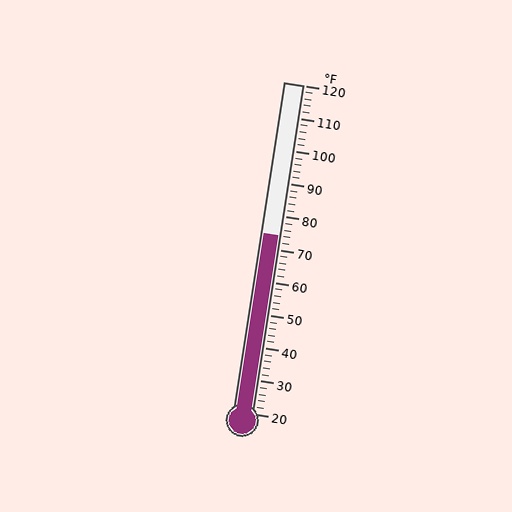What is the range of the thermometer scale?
The thermometer scale ranges from 20°F to 120°F.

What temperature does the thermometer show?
The thermometer shows approximately 74°F.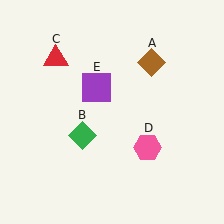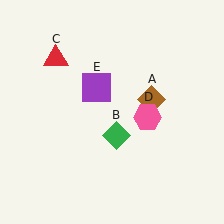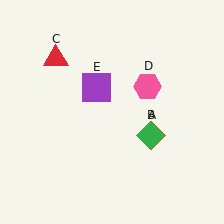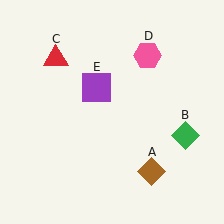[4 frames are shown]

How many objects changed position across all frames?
3 objects changed position: brown diamond (object A), green diamond (object B), pink hexagon (object D).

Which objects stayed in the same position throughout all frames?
Red triangle (object C) and purple square (object E) remained stationary.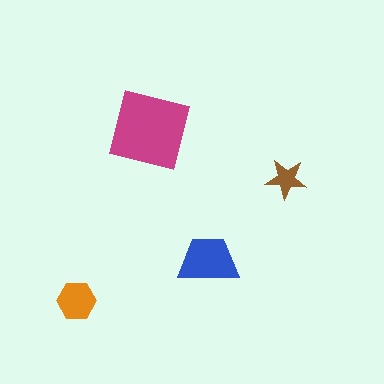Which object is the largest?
The magenta square.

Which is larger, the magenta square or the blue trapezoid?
The magenta square.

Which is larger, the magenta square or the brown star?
The magenta square.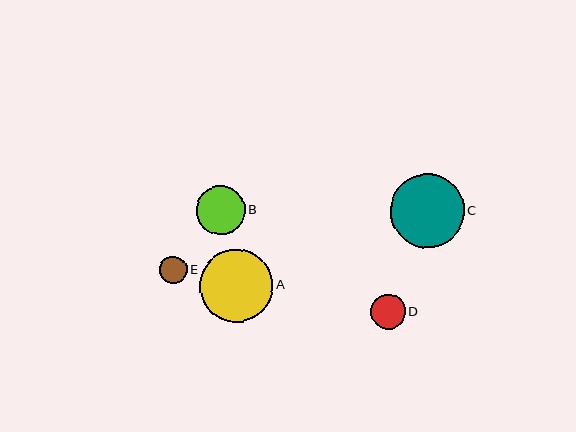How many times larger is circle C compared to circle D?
Circle C is approximately 2.1 times the size of circle D.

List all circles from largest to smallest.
From largest to smallest: C, A, B, D, E.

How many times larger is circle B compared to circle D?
Circle B is approximately 1.4 times the size of circle D.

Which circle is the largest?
Circle C is the largest with a size of approximately 74 pixels.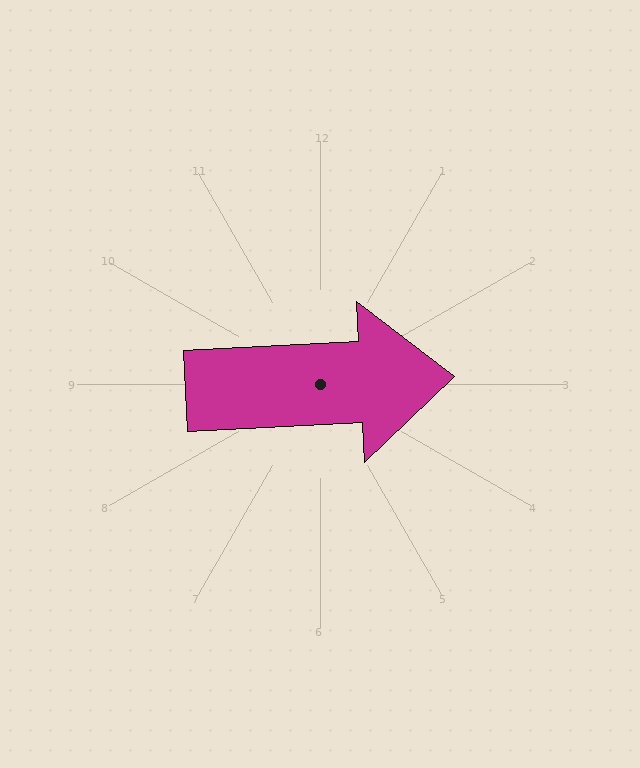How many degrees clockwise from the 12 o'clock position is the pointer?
Approximately 87 degrees.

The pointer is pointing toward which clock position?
Roughly 3 o'clock.